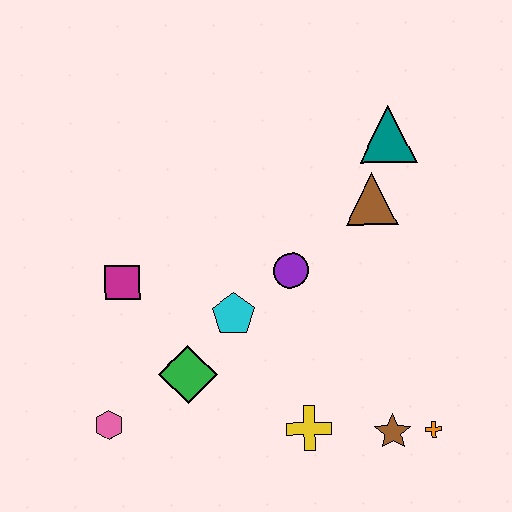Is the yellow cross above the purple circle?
No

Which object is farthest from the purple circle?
The pink hexagon is farthest from the purple circle.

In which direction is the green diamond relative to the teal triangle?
The green diamond is below the teal triangle.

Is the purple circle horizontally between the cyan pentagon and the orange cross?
Yes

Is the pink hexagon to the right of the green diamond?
No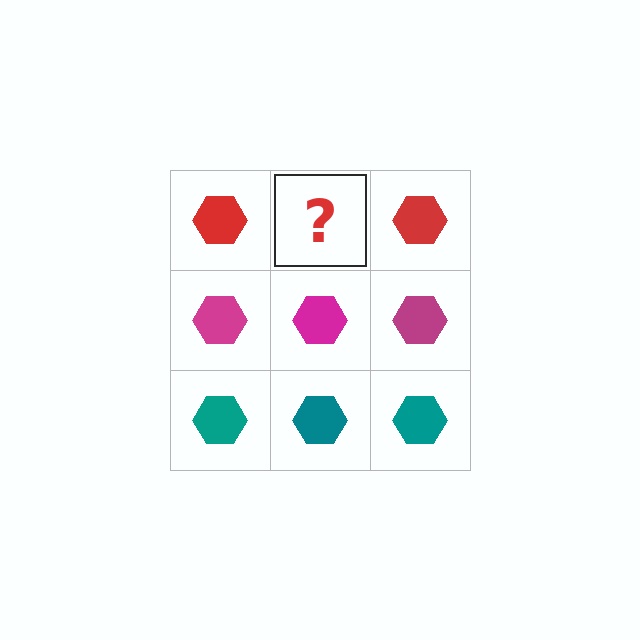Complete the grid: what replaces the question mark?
The question mark should be replaced with a red hexagon.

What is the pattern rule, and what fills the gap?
The rule is that each row has a consistent color. The gap should be filled with a red hexagon.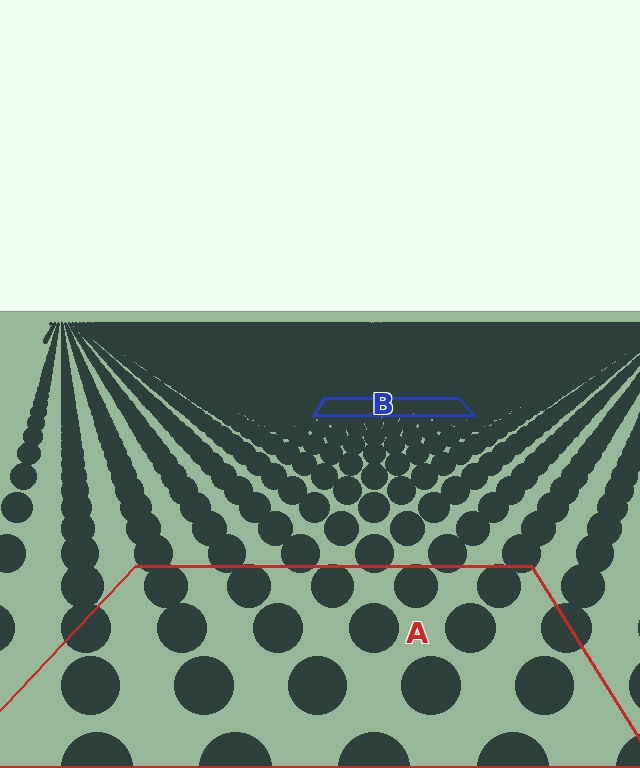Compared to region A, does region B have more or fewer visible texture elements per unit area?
Region B has more texture elements per unit area — they are packed more densely because it is farther away.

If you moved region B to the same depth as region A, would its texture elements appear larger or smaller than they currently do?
They would appear larger. At a closer depth, the same texture elements are projected at a bigger on-screen size.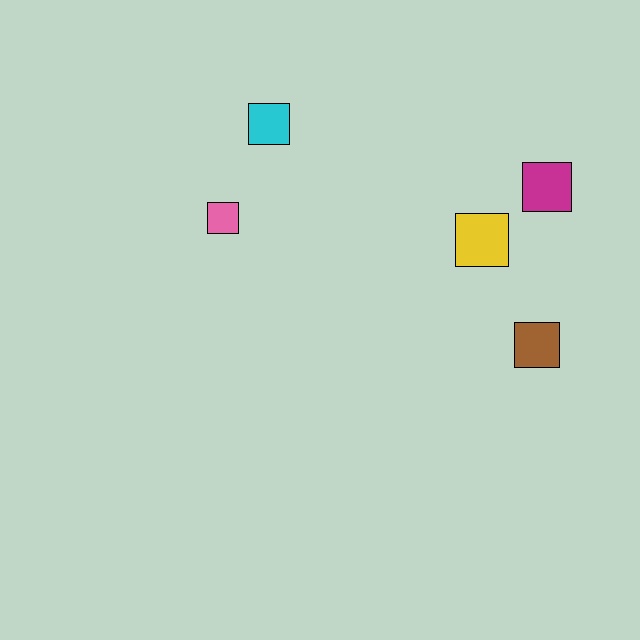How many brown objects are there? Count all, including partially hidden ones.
There is 1 brown object.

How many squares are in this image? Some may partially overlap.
There are 5 squares.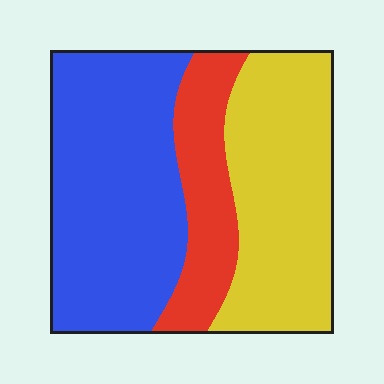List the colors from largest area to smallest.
From largest to smallest: blue, yellow, red.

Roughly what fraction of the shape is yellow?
Yellow covers 36% of the shape.